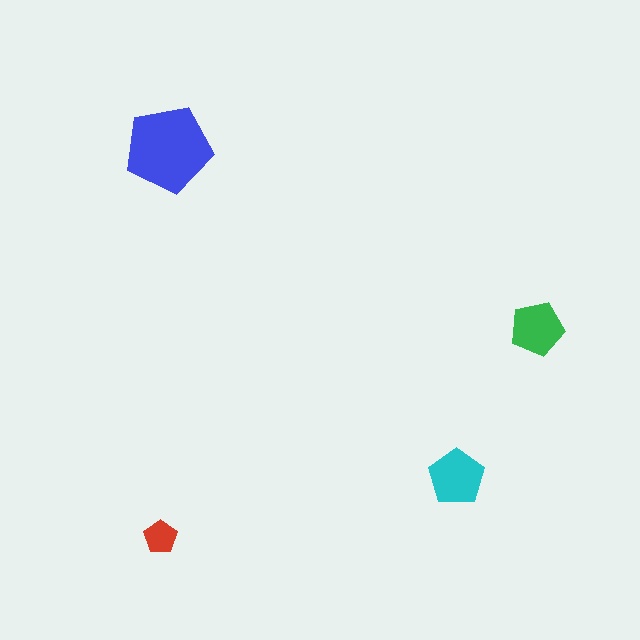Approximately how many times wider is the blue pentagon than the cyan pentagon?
About 1.5 times wider.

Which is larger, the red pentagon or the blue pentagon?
The blue one.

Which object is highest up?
The blue pentagon is topmost.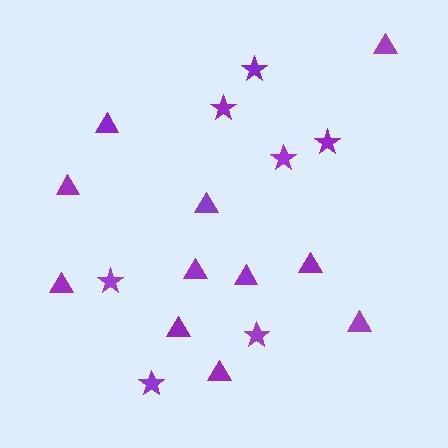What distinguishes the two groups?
There are 2 groups: one group of stars (7) and one group of triangles (11).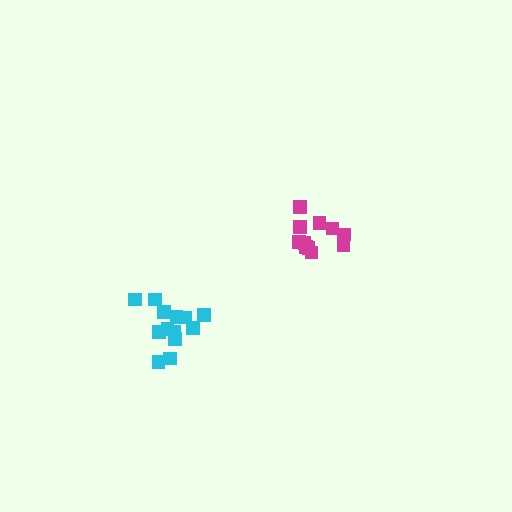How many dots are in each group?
Group 1: 11 dots, Group 2: 14 dots (25 total).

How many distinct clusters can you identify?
There are 2 distinct clusters.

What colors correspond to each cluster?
The clusters are colored: magenta, cyan.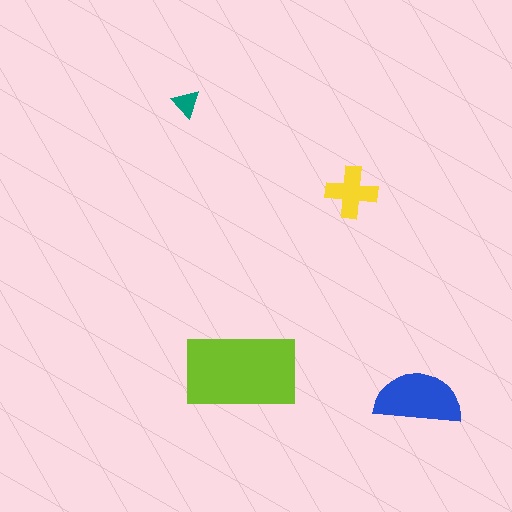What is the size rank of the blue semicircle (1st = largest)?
2nd.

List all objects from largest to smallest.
The lime rectangle, the blue semicircle, the yellow cross, the teal triangle.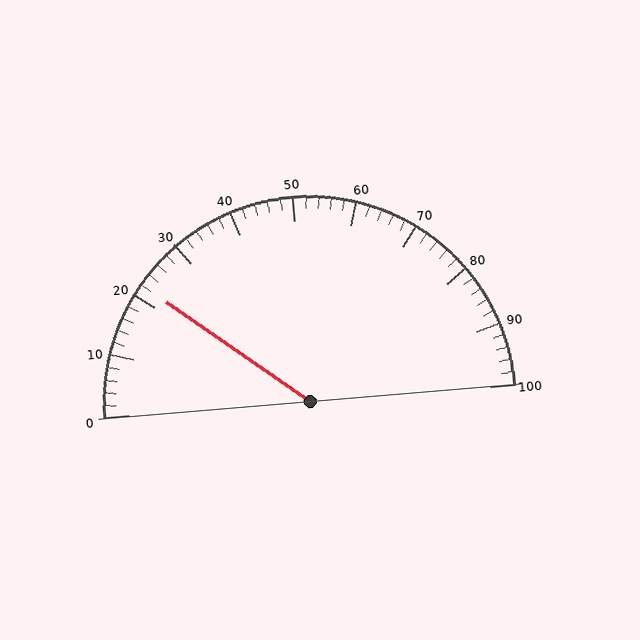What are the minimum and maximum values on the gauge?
The gauge ranges from 0 to 100.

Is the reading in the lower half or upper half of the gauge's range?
The reading is in the lower half of the range (0 to 100).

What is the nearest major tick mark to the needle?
The nearest major tick mark is 20.